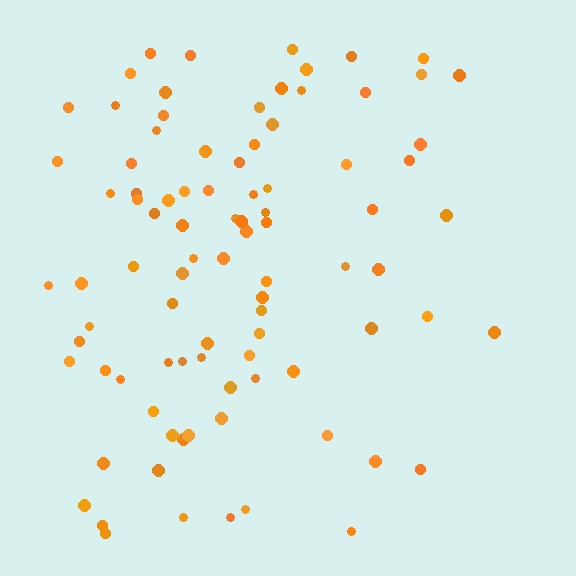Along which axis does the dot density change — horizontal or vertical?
Horizontal.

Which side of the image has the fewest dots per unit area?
The right.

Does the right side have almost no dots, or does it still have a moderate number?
Still a moderate number, just noticeably fewer than the left.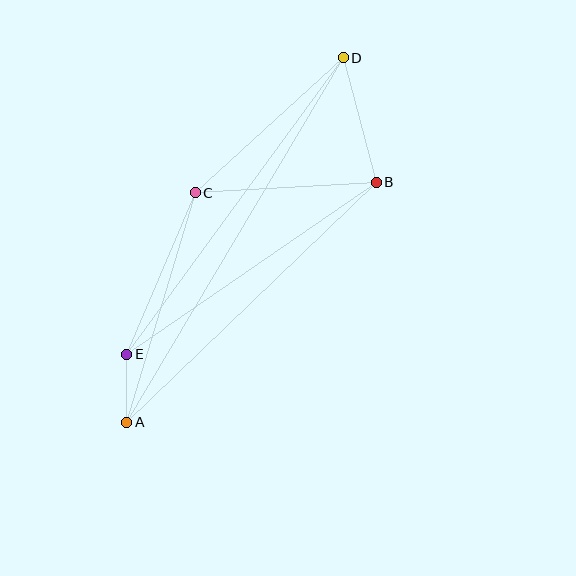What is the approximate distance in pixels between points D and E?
The distance between D and E is approximately 367 pixels.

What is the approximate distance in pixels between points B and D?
The distance between B and D is approximately 128 pixels.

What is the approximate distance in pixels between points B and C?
The distance between B and C is approximately 182 pixels.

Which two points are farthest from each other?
Points A and D are farthest from each other.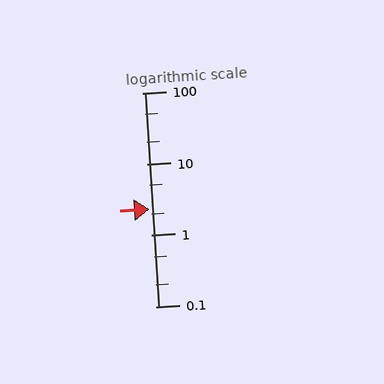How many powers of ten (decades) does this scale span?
The scale spans 3 decades, from 0.1 to 100.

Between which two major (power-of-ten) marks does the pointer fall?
The pointer is between 1 and 10.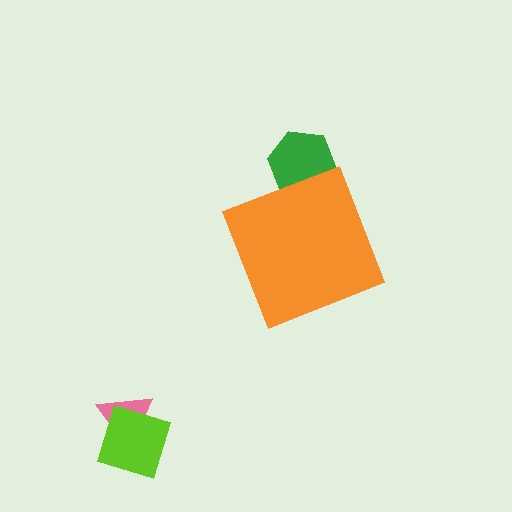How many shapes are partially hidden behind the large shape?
1 shape is partially hidden.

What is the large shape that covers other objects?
An orange diamond.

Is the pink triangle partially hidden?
No, the pink triangle is fully visible.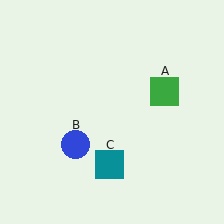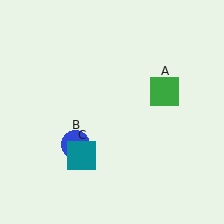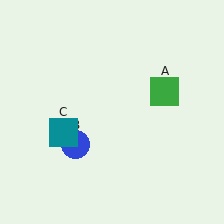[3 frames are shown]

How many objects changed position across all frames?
1 object changed position: teal square (object C).